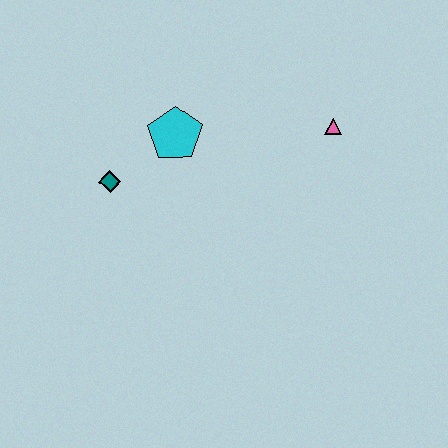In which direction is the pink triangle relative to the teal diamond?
The pink triangle is to the right of the teal diamond.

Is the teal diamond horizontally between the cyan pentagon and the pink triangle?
No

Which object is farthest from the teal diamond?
The pink triangle is farthest from the teal diamond.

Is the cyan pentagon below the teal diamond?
No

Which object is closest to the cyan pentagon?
The teal diamond is closest to the cyan pentagon.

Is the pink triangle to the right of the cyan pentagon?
Yes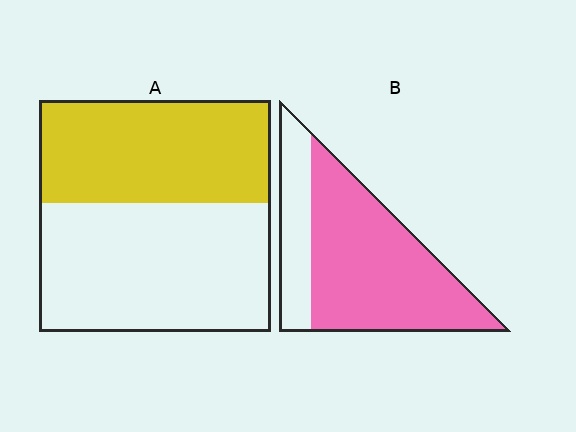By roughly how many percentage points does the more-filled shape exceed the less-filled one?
By roughly 30 percentage points (B over A).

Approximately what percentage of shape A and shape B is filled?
A is approximately 45% and B is approximately 75%.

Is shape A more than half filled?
No.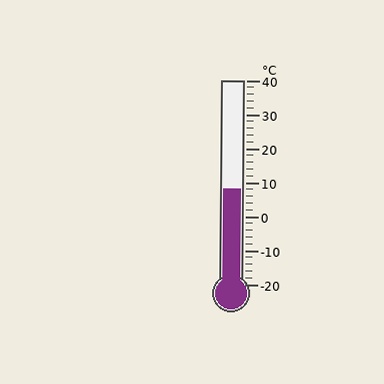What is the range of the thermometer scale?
The thermometer scale ranges from -20°C to 40°C.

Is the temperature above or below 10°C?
The temperature is below 10°C.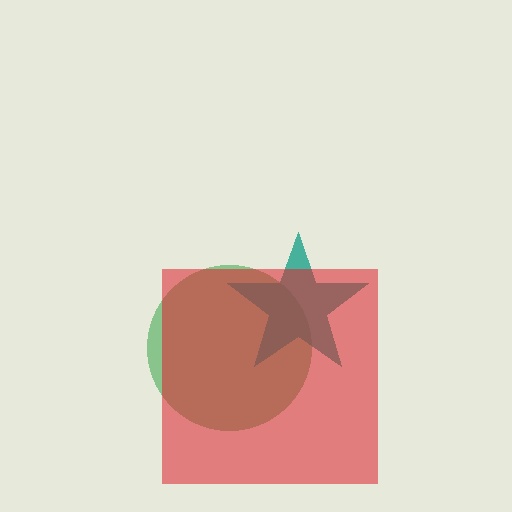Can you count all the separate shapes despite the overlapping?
Yes, there are 3 separate shapes.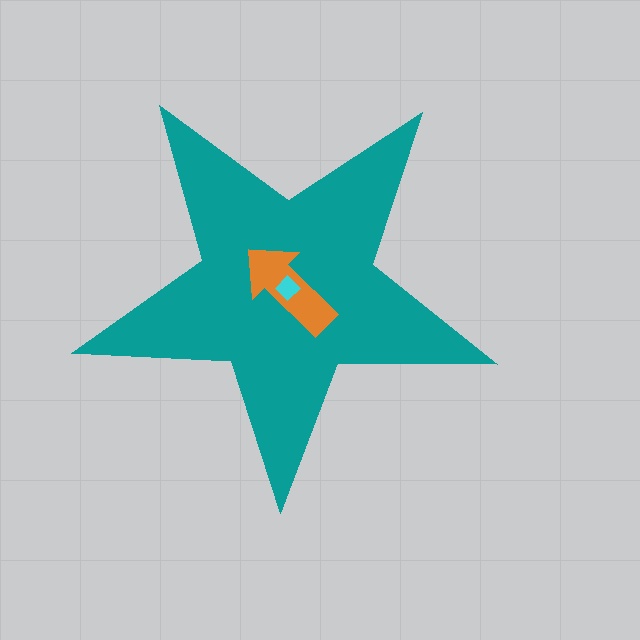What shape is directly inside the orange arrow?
The cyan diamond.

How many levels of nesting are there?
3.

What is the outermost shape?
The teal star.